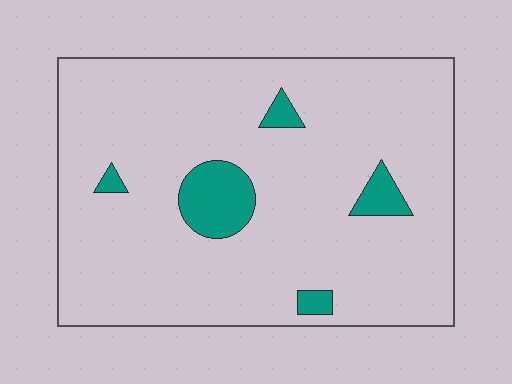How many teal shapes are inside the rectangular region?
5.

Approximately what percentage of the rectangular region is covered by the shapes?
Approximately 10%.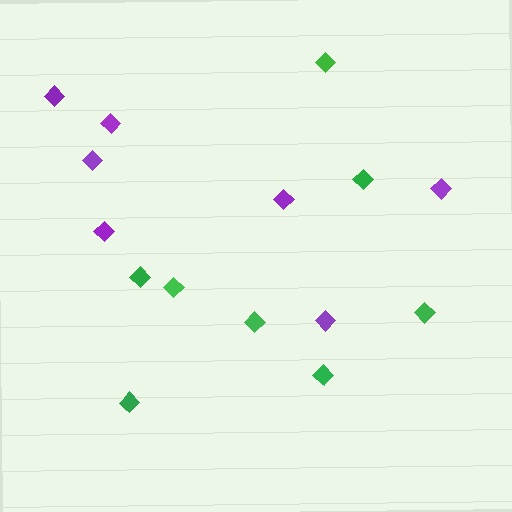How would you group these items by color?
There are 2 groups: one group of green diamonds (8) and one group of purple diamonds (7).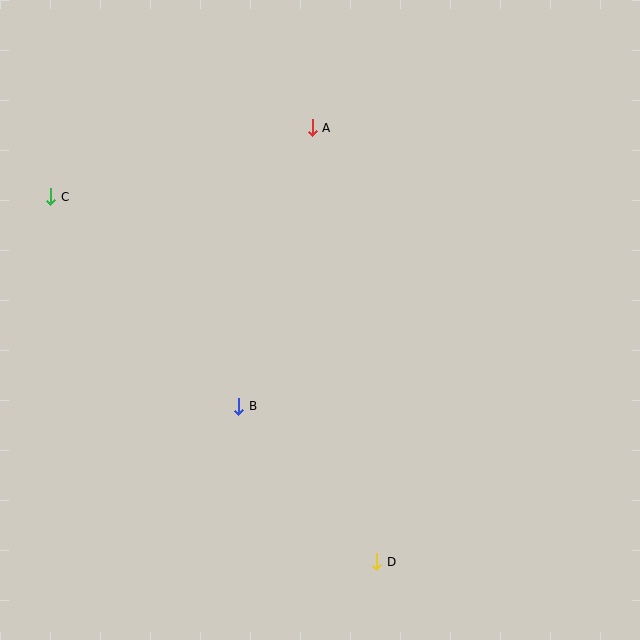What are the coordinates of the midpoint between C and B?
The midpoint between C and B is at (145, 302).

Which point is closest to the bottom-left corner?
Point B is closest to the bottom-left corner.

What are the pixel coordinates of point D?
Point D is at (377, 562).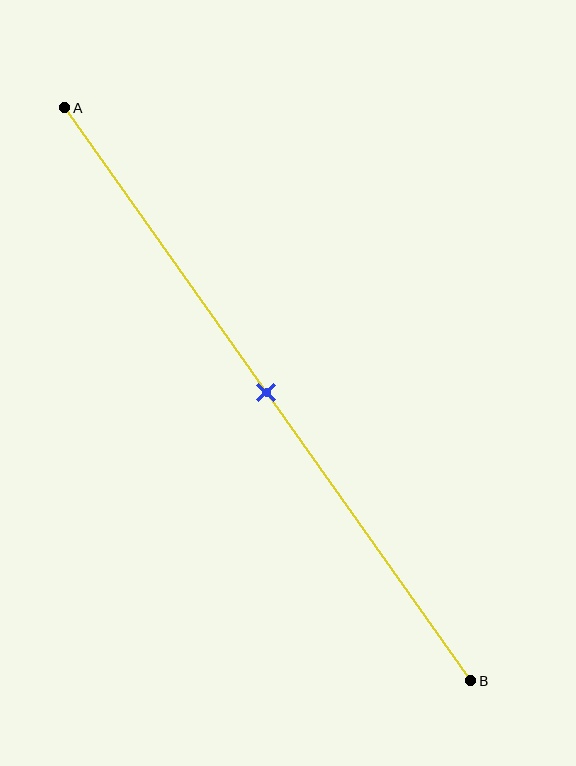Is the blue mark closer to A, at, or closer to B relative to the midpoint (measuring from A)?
The blue mark is approximately at the midpoint of segment AB.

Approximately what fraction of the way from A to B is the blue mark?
The blue mark is approximately 50% of the way from A to B.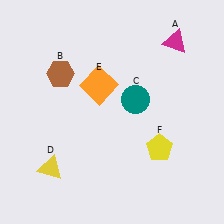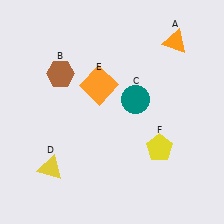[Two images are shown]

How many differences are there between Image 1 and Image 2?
There is 1 difference between the two images.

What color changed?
The triangle (A) changed from magenta in Image 1 to orange in Image 2.